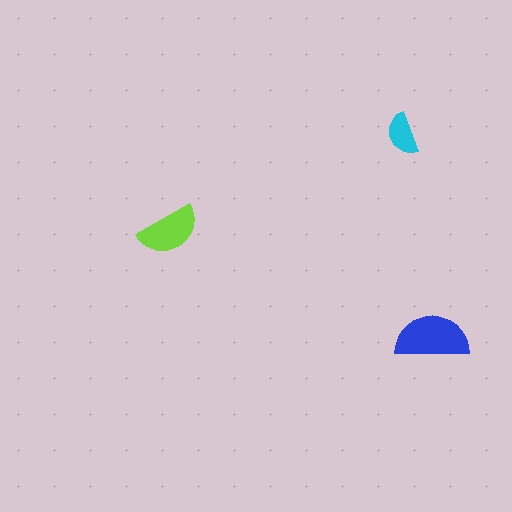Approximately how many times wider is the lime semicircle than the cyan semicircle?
About 1.5 times wider.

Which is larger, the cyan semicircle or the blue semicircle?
The blue one.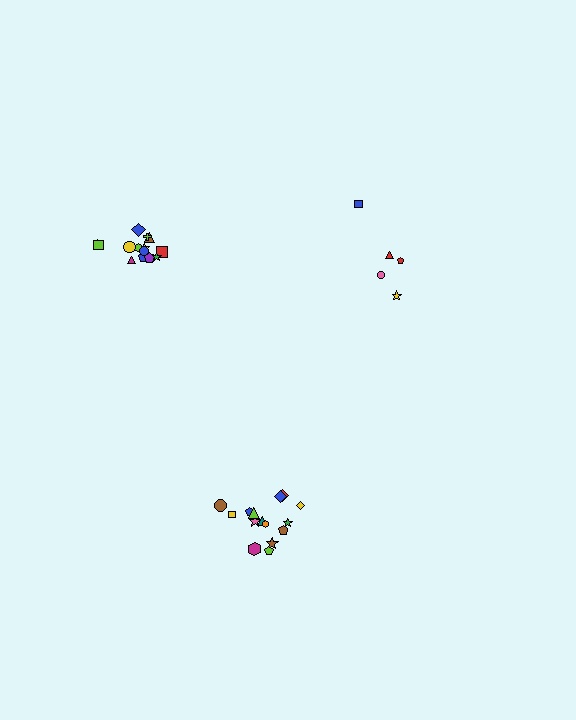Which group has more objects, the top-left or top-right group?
The top-left group.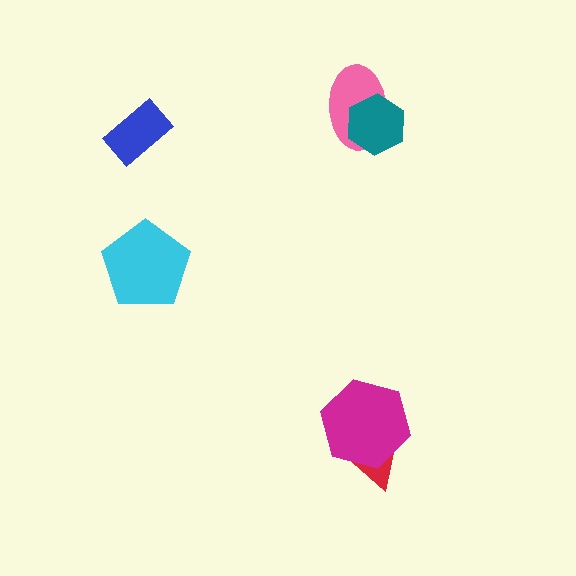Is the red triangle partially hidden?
Yes, it is partially covered by another shape.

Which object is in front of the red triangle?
The magenta hexagon is in front of the red triangle.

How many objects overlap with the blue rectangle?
0 objects overlap with the blue rectangle.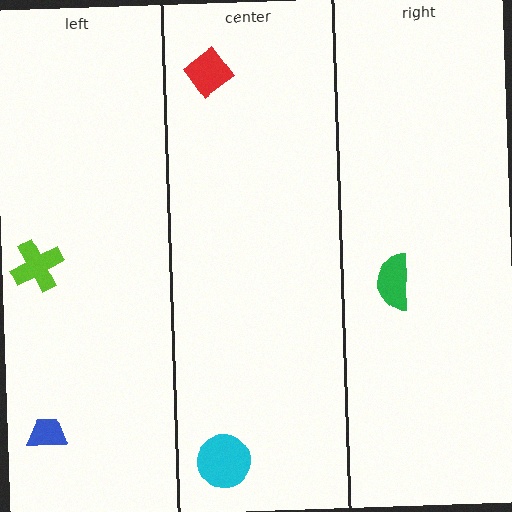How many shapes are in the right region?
1.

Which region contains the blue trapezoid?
The left region.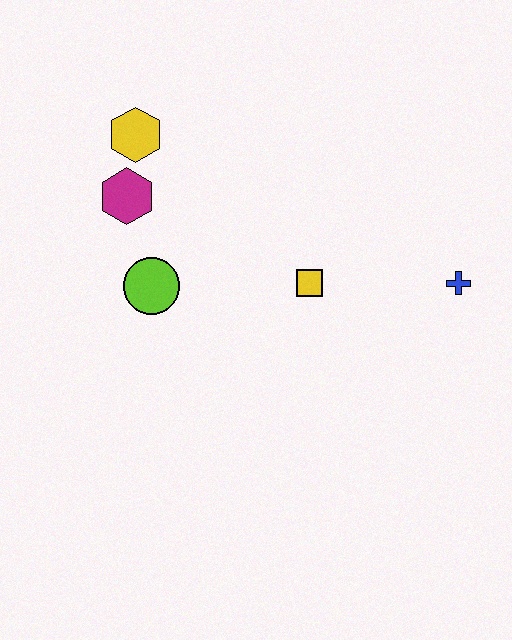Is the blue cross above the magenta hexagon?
No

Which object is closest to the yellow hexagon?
The magenta hexagon is closest to the yellow hexagon.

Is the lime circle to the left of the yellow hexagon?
No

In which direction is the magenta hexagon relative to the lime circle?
The magenta hexagon is above the lime circle.